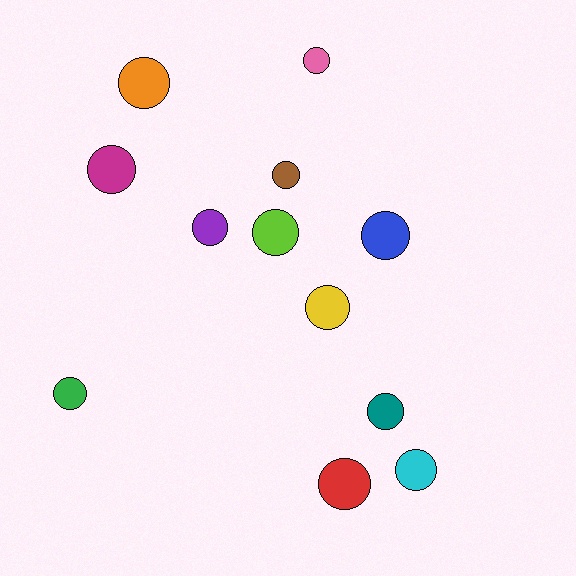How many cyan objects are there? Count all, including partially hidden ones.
There is 1 cyan object.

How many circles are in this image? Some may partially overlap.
There are 12 circles.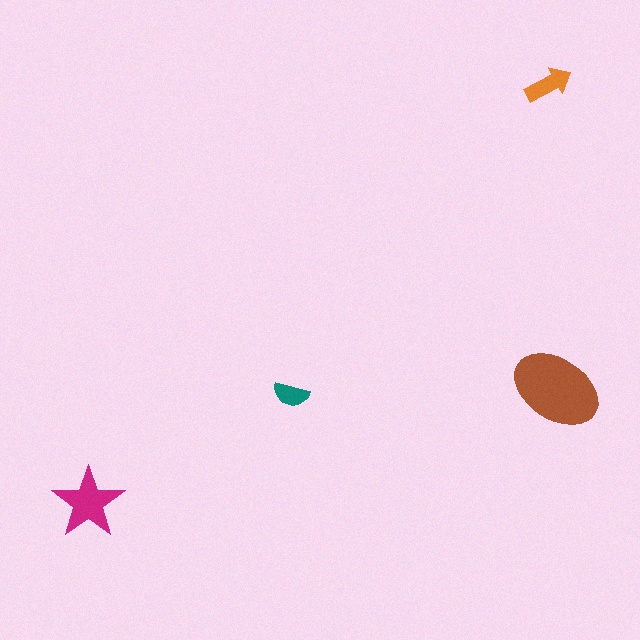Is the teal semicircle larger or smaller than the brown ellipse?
Smaller.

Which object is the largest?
The brown ellipse.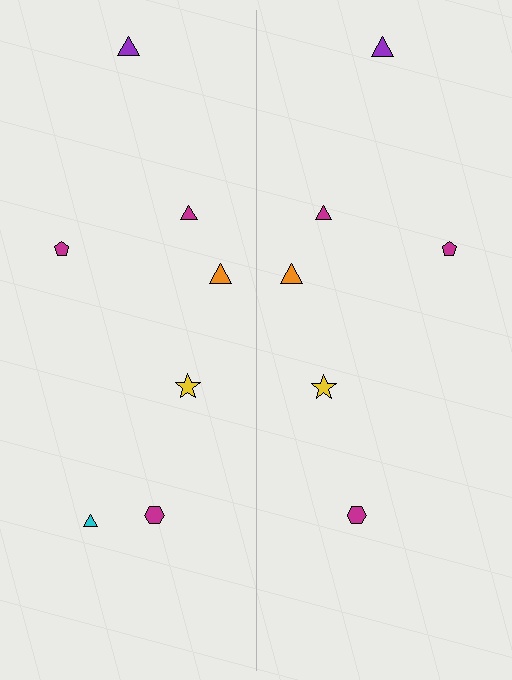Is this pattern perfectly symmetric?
No, the pattern is not perfectly symmetric. A cyan triangle is missing from the right side.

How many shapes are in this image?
There are 13 shapes in this image.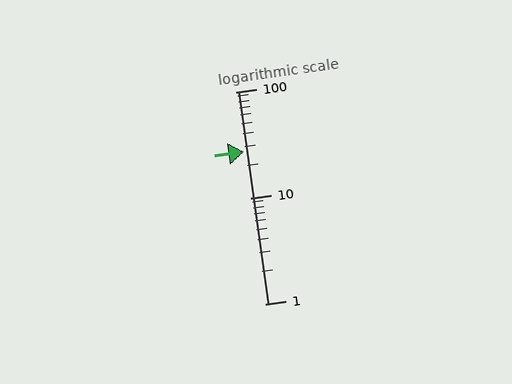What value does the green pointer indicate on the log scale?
The pointer indicates approximately 27.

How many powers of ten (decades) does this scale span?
The scale spans 2 decades, from 1 to 100.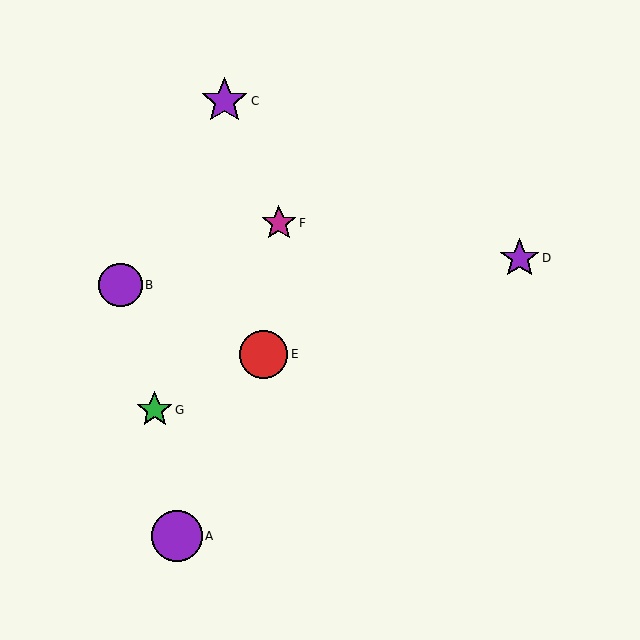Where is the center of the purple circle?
The center of the purple circle is at (177, 536).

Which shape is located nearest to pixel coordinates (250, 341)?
The red circle (labeled E) at (264, 354) is nearest to that location.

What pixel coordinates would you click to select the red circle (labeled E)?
Click at (264, 354) to select the red circle E.